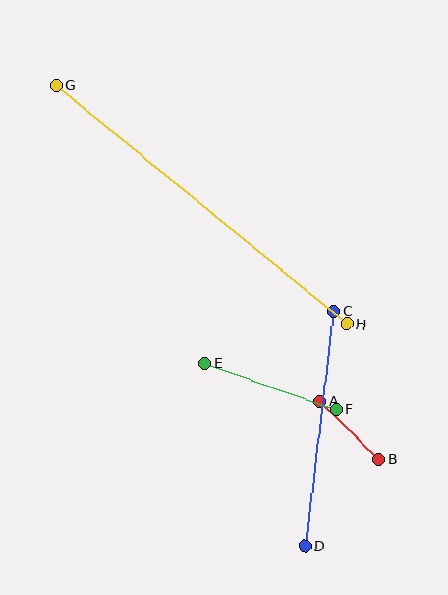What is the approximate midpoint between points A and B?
The midpoint is at approximately (349, 430) pixels.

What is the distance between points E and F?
The distance is approximately 140 pixels.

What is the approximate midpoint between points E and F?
The midpoint is at approximately (271, 386) pixels.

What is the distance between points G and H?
The distance is approximately 376 pixels.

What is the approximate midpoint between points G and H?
The midpoint is at approximately (202, 204) pixels.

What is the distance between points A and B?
The distance is approximately 83 pixels.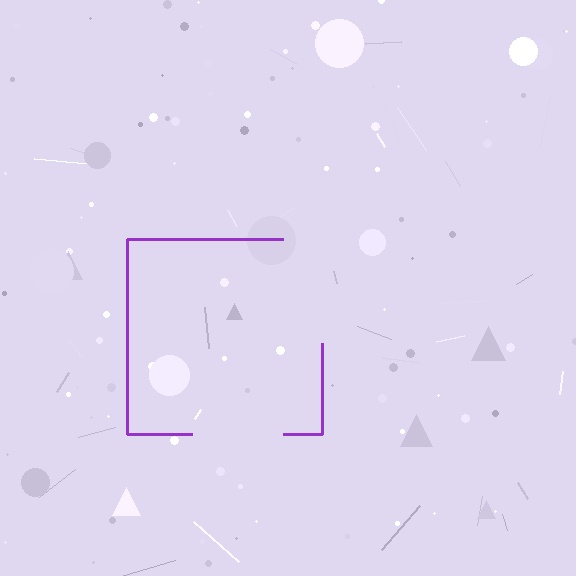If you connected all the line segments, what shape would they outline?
They would outline a square.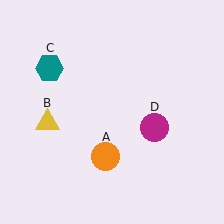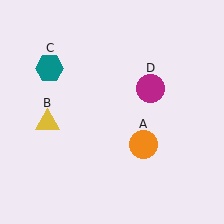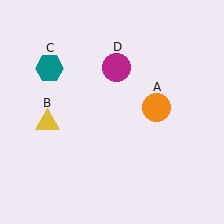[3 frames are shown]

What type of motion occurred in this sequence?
The orange circle (object A), magenta circle (object D) rotated counterclockwise around the center of the scene.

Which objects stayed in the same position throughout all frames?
Yellow triangle (object B) and teal hexagon (object C) remained stationary.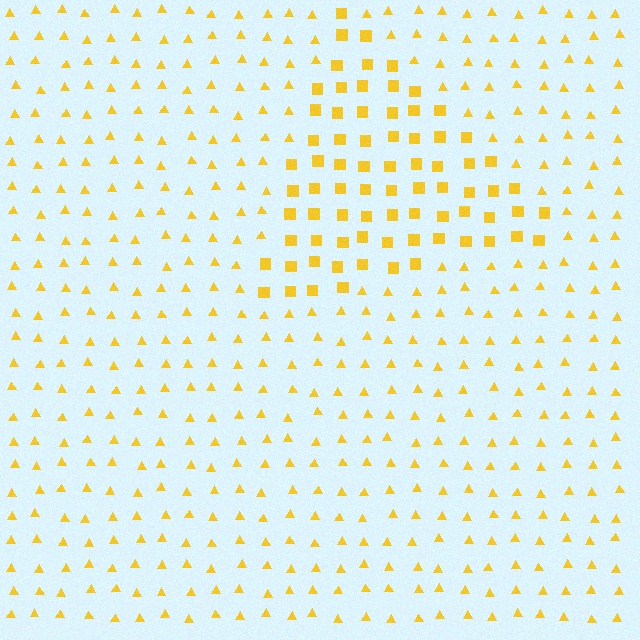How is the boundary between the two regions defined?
The boundary is defined by a change in element shape: squares inside vs. triangles outside. All elements share the same color and spacing.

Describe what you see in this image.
The image is filled with small yellow elements arranged in a uniform grid. A triangle-shaped region contains squares, while the surrounding area contains triangles. The boundary is defined purely by the change in element shape.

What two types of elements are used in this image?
The image uses squares inside the triangle region and triangles outside it.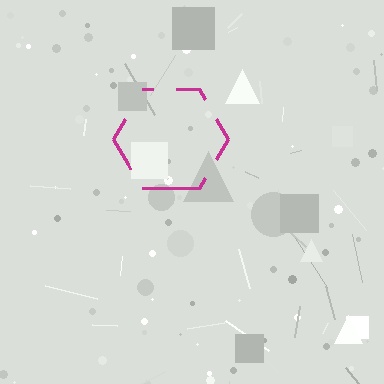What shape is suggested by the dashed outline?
The dashed outline suggests a hexagon.